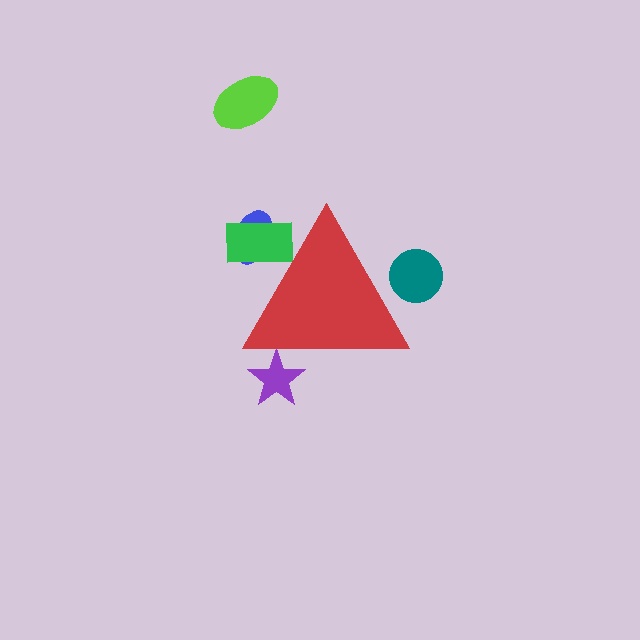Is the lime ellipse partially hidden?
No, the lime ellipse is fully visible.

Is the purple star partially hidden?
Yes, the purple star is partially hidden behind the red triangle.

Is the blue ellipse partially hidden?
Yes, the blue ellipse is partially hidden behind the red triangle.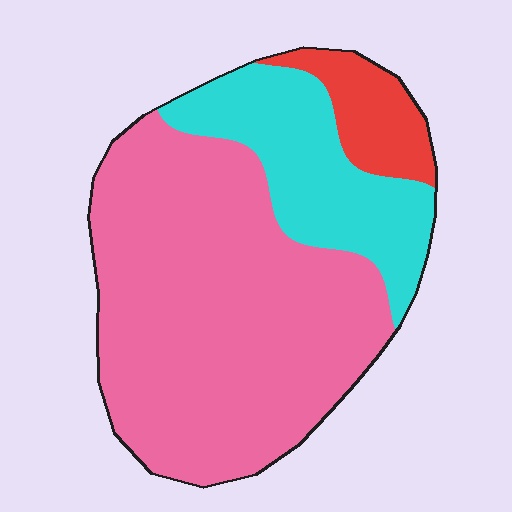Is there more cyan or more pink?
Pink.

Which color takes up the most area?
Pink, at roughly 65%.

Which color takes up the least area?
Red, at roughly 10%.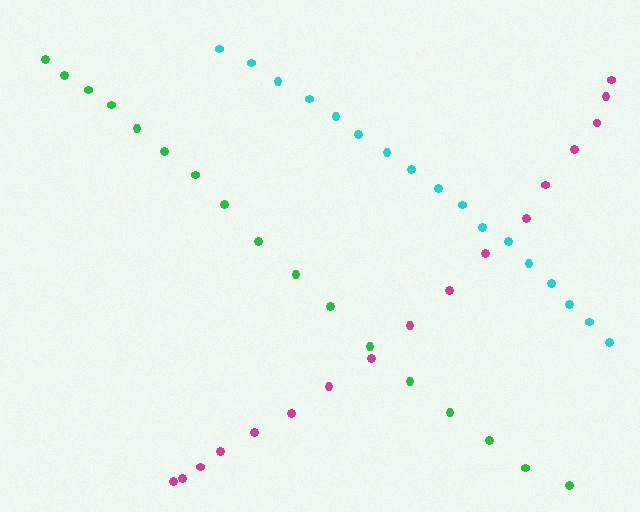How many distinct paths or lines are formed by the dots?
There are 3 distinct paths.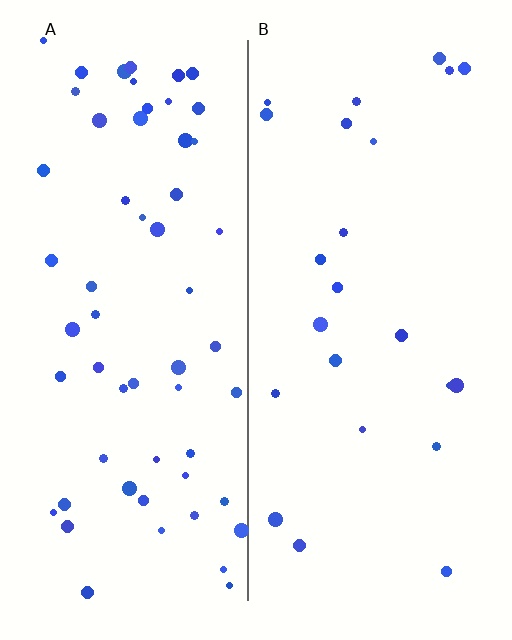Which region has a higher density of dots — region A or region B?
A (the left).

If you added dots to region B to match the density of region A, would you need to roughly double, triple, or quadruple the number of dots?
Approximately double.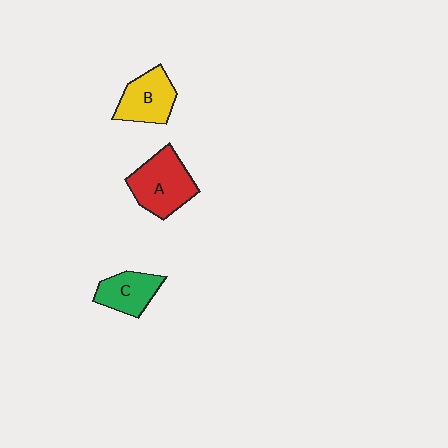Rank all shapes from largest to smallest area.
From largest to smallest: A (red), B (yellow), C (green).